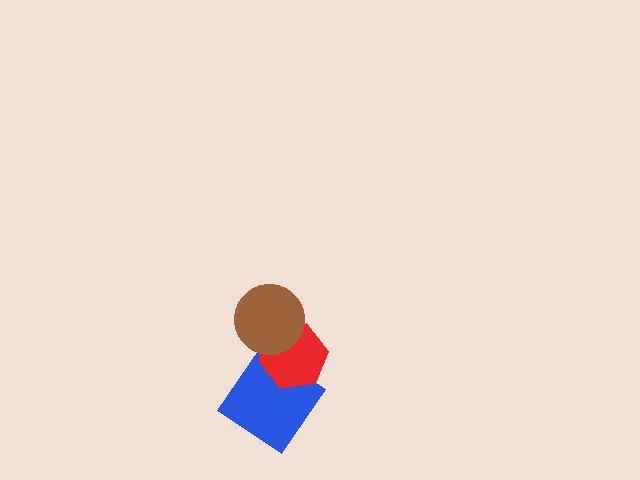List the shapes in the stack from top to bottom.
From top to bottom: the brown circle, the red hexagon, the blue diamond.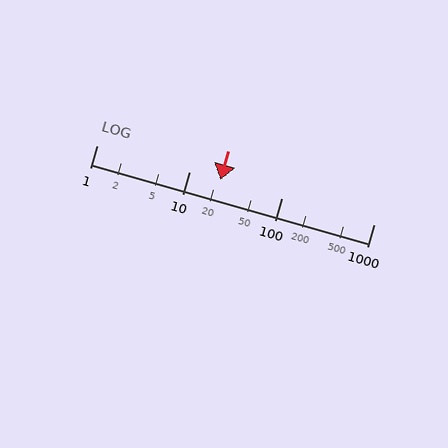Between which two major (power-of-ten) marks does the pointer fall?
The pointer is between 10 and 100.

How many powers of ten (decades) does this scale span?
The scale spans 3 decades, from 1 to 1000.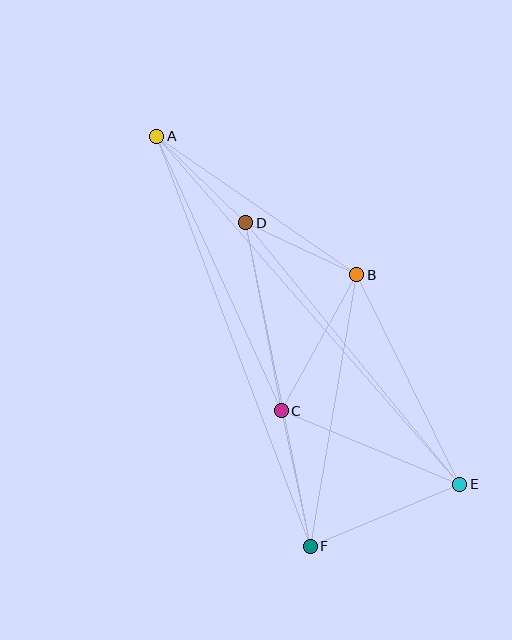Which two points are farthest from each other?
Points A and E are farthest from each other.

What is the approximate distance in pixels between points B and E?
The distance between B and E is approximately 233 pixels.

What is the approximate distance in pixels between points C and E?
The distance between C and E is approximately 193 pixels.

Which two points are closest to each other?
Points B and D are closest to each other.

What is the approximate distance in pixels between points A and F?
The distance between A and F is approximately 438 pixels.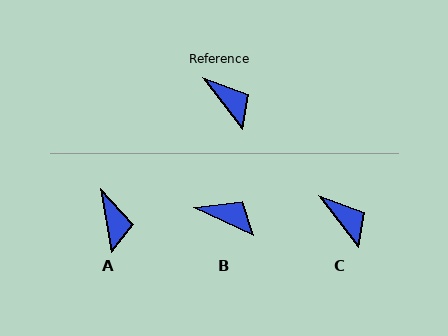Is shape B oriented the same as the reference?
No, it is off by about 28 degrees.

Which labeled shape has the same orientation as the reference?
C.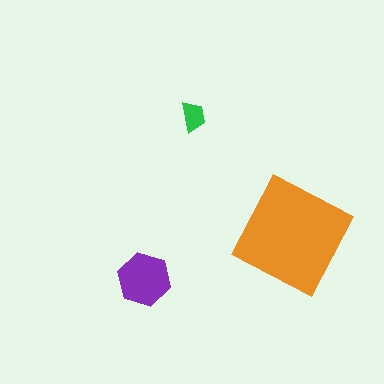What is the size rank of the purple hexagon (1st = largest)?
2nd.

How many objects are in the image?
There are 3 objects in the image.